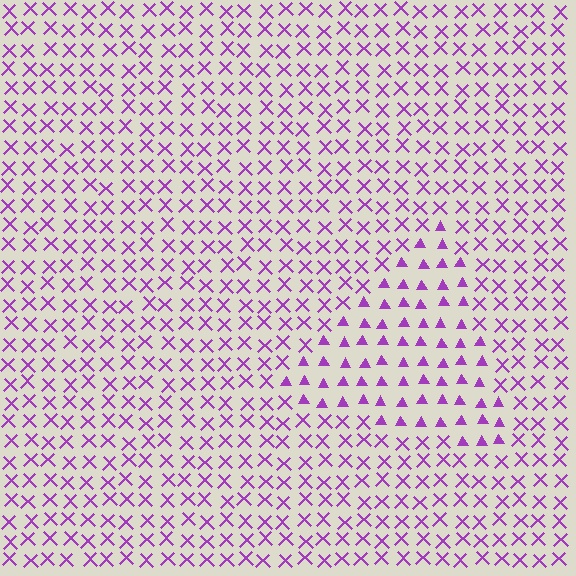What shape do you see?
I see a triangle.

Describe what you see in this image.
The image is filled with small purple elements arranged in a uniform grid. A triangle-shaped region contains triangles, while the surrounding area contains X marks. The boundary is defined purely by the change in element shape.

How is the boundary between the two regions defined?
The boundary is defined by a change in element shape: triangles inside vs. X marks outside. All elements share the same color and spacing.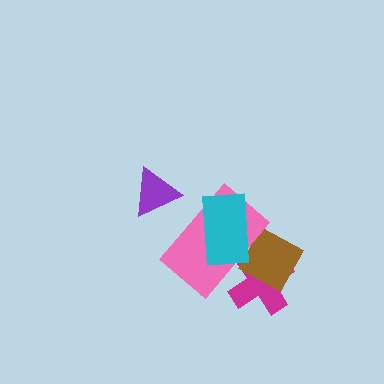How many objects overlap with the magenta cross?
2 objects overlap with the magenta cross.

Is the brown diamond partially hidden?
Yes, it is partially covered by another shape.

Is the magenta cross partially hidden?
Yes, it is partially covered by another shape.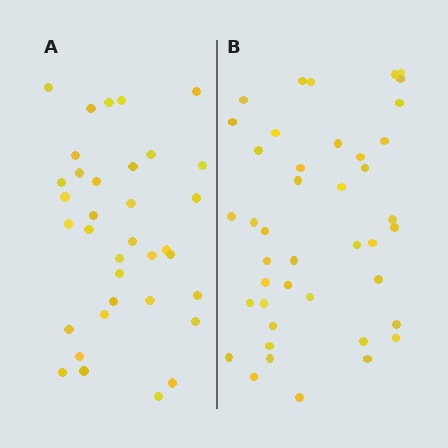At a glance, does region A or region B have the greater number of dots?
Region B (the right region) has more dots.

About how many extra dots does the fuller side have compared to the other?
Region B has roughly 8 or so more dots than region A.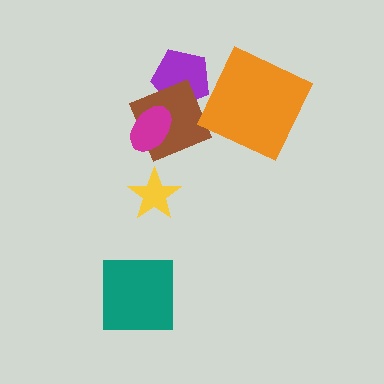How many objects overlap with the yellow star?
0 objects overlap with the yellow star.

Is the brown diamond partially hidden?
Yes, it is partially covered by another shape.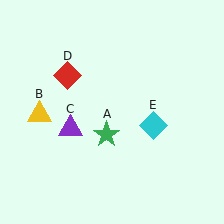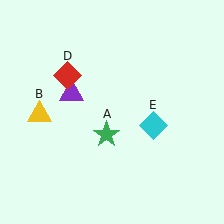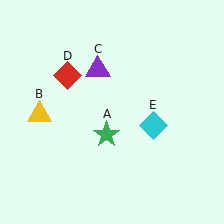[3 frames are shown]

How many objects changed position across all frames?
1 object changed position: purple triangle (object C).